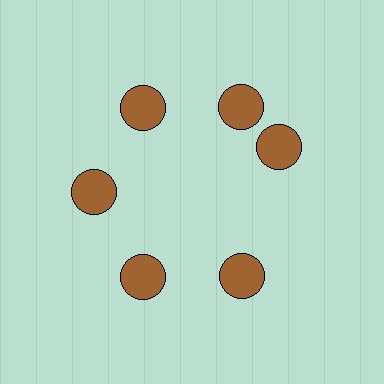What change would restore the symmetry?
The symmetry would be restored by rotating it back into even spacing with its neighbors so that all 6 circles sit at equal angles and equal distance from the center.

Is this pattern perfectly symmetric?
No. The 6 brown circles are arranged in a ring, but one element near the 3 o'clock position is rotated out of alignment along the ring, breaking the 6-fold rotational symmetry.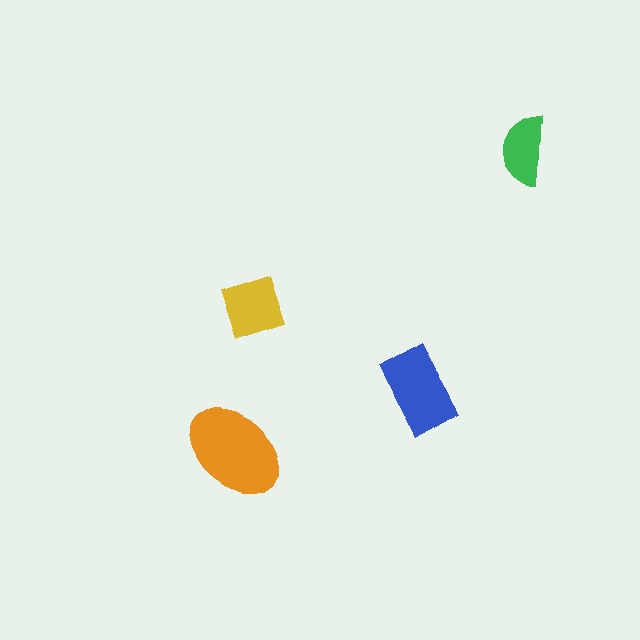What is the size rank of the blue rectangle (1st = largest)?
2nd.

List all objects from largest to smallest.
The orange ellipse, the blue rectangle, the yellow diamond, the green semicircle.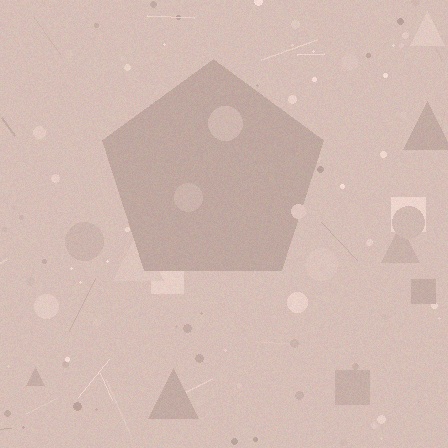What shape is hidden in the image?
A pentagon is hidden in the image.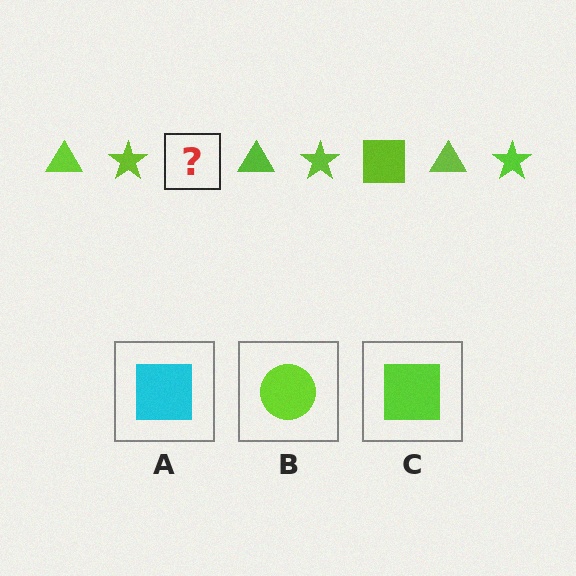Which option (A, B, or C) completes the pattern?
C.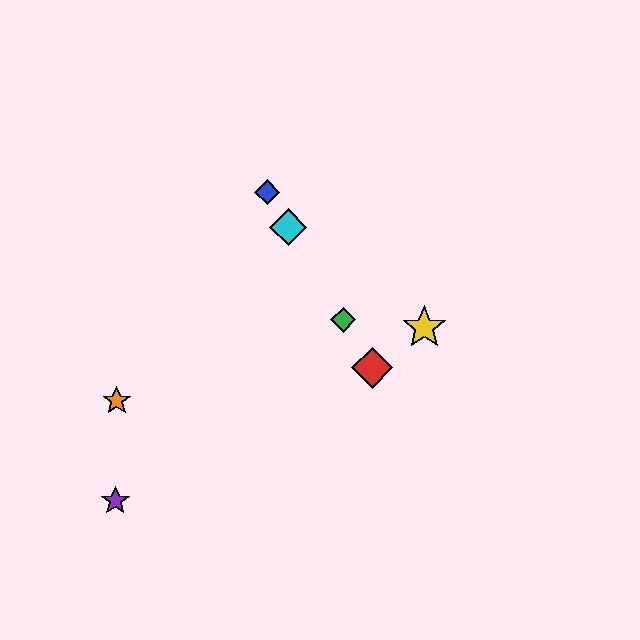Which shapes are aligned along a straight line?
The red diamond, the blue diamond, the green diamond, the cyan diamond are aligned along a straight line.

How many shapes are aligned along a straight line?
4 shapes (the red diamond, the blue diamond, the green diamond, the cyan diamond) are aligned along a straight line.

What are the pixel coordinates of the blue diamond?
The blue diamond is at (267, 192).